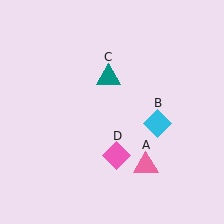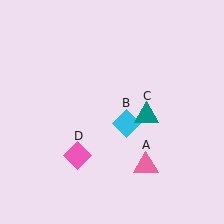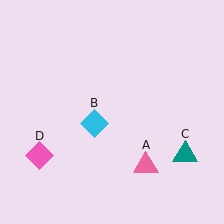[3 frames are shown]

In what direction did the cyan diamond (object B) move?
The cyan diamond (object B) moved left.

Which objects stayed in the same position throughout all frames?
Pink triangle (object A) remained stationary.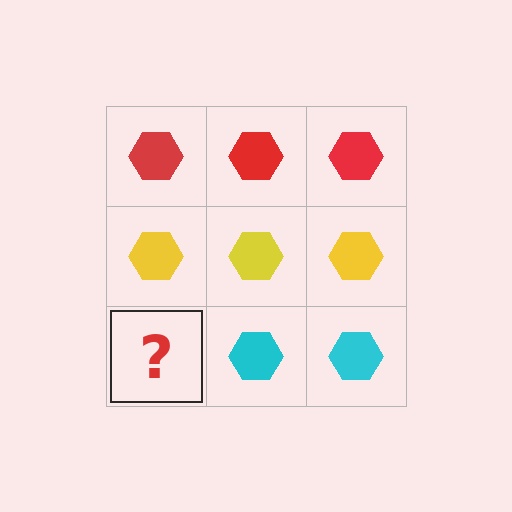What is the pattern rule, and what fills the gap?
The rule is that each row has a consistent color. The gap should be filled with a cyan hexagon.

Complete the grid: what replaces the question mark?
The question mark should be replaced with a cyan hexagon.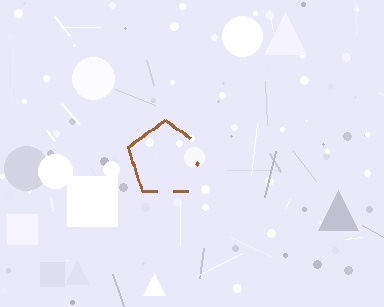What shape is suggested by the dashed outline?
The dashed outline suggests a pentagon.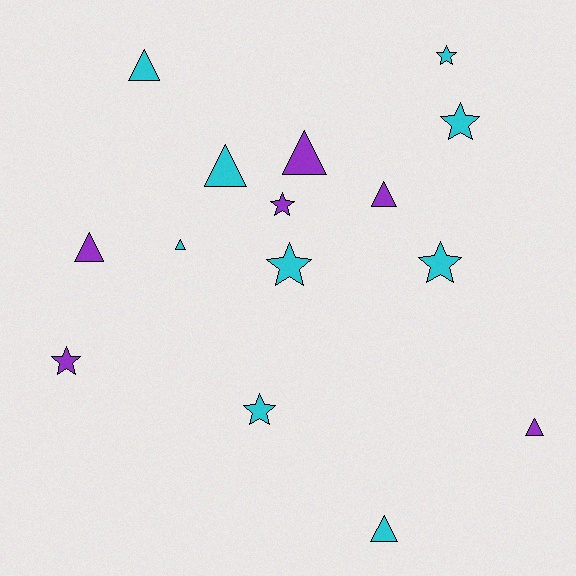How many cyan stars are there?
There are 5 cyan stars.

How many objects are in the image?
There are 15 objects.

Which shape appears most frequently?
Triangle, with 8 objects.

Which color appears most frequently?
Cyan, with 9 objects.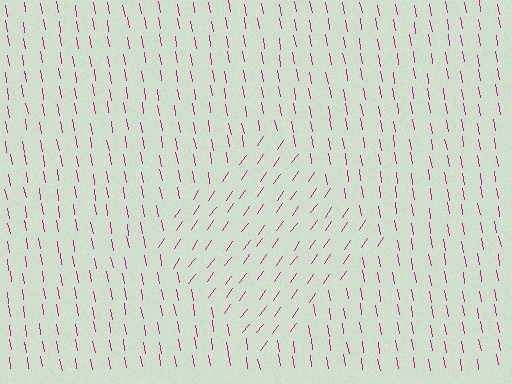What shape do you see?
I see a diamond.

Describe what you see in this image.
The image is filled with small magenta line segments. A diamond region in the image has lines oriented differently from the surrounding lines, creating a visible texture boundary.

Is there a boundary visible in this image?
Yes, there is a texture boundary formed by a change in line orientation.